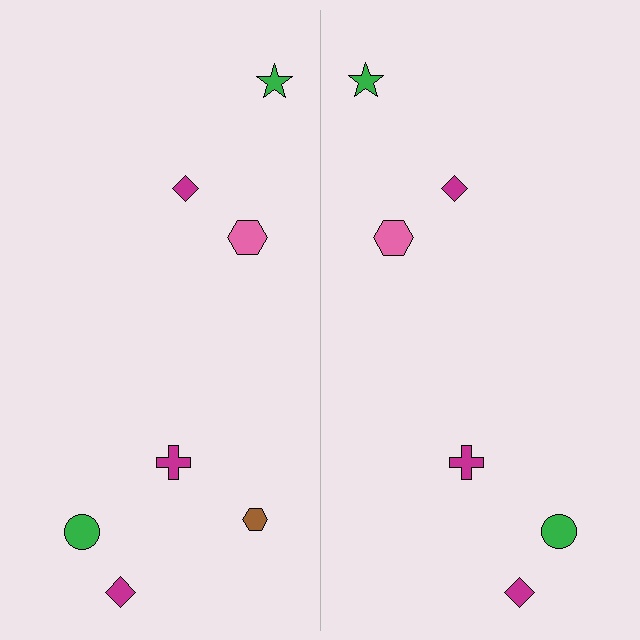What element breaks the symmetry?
A brown hexagon is missing from the right side.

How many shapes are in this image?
There are 13 shapes in this image.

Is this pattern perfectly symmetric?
No, the pattern is not perfectly symmetric. A brown hexagon is missing from the right side.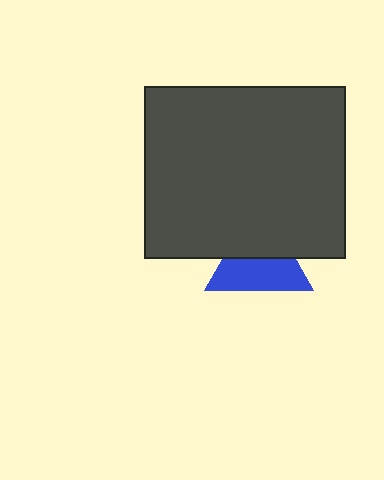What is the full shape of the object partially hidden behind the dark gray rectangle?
The partially hidden object is a blue triangle.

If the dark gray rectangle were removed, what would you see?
You would see the complete blue triangle.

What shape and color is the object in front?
The object in front is a dark gray rectangle.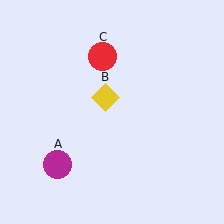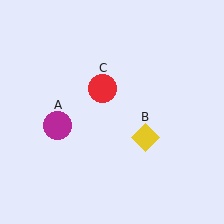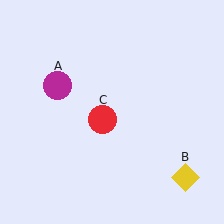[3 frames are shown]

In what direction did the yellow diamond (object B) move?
The yellow diamond (object B) moved down and to the right.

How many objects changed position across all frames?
3 objects changed position: magenta circle (object A), yellow diamond (object B), red circle (object C).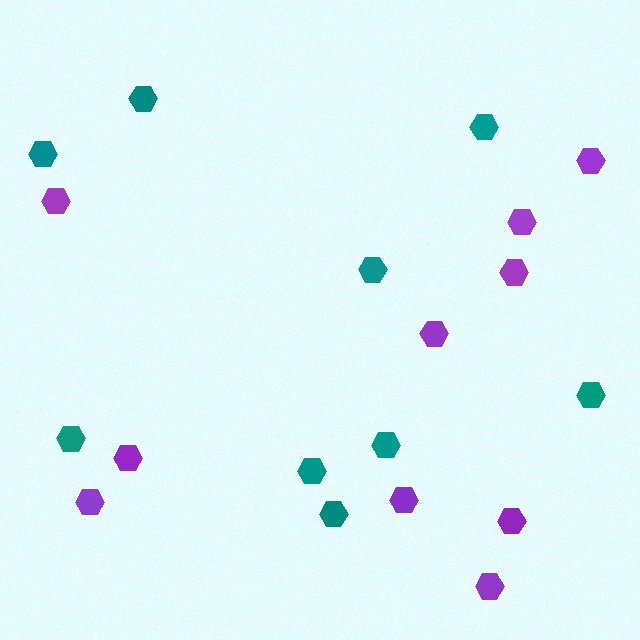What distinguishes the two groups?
There are 2 groups: one group of teal hexagons (9) and one group of purple hexagons (10).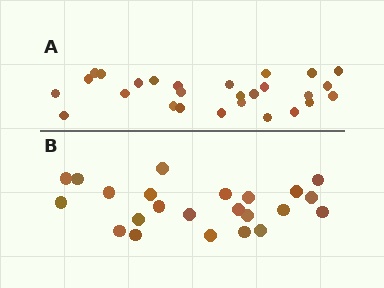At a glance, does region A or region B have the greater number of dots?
Region A (the top region) has more dots.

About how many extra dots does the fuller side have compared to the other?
Region A has about 4 more dots than region B.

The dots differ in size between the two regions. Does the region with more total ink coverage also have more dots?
No. Region B has more total ink coverage because its dots are larger, but region A actually contains more individual dots. Total area can be misleading — the number of items is what matters here.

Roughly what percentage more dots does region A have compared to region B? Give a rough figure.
About 15% more.